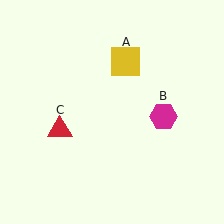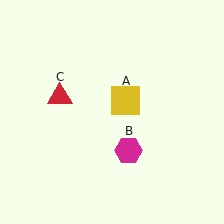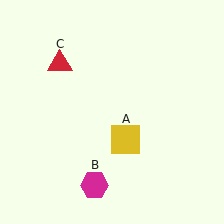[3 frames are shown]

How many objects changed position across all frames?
3 objects changed position: yellow square (object A), magenta hexagon (object B), red triangle (object C).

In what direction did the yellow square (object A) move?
The yellow square (object A) moved down.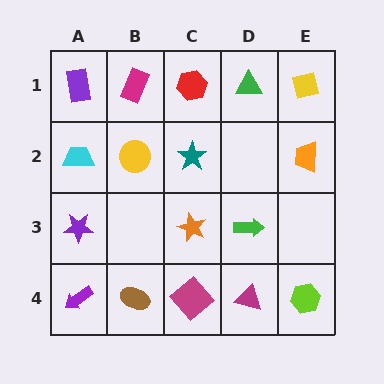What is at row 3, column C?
An orange star.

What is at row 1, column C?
A red hexagon.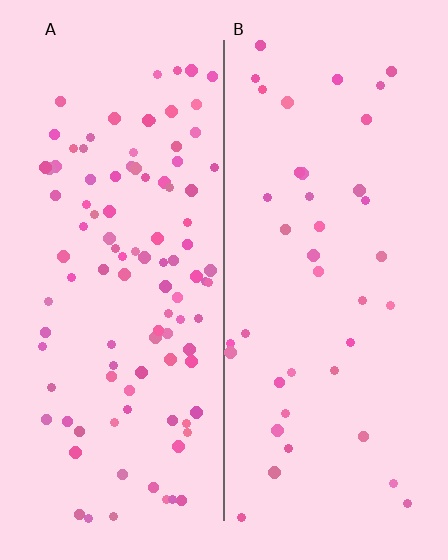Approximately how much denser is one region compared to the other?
Approximately 2.6× — region A over region B.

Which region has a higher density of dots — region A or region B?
A (the left).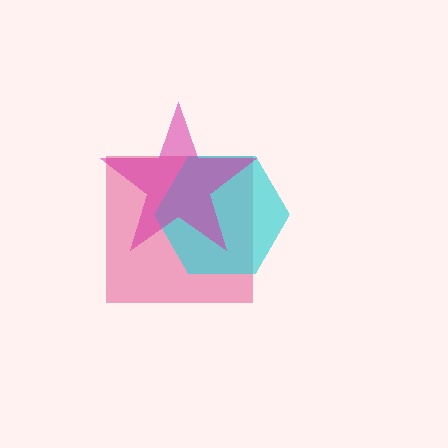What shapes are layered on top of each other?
The layered shapes are: a pink square, a cyan hexagon, a magenta star.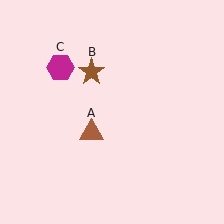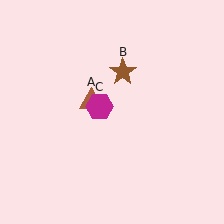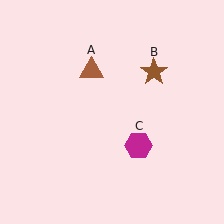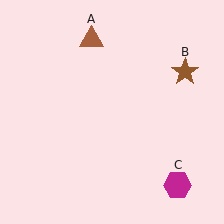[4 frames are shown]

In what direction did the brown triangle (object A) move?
The brown triangle (object A) moved up.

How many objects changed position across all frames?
3 objects changed position: brown triangle (object A), brown star (object B), magenta hexagon (object C).